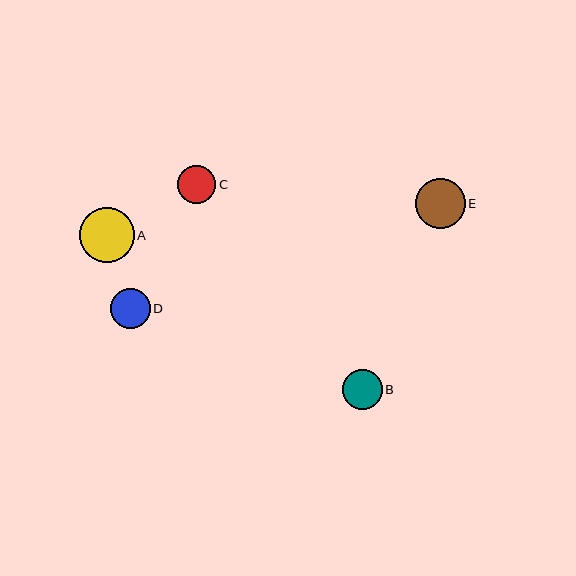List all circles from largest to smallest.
From largest to smallest: A, E, D, B, C.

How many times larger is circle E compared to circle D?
Circle E is approximately 1.2 times the size of circle D.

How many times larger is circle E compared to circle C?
Circle E is approximately 1.3 times the size of circle C.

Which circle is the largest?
Circle A is the largest with a size of approximately 55 pixels.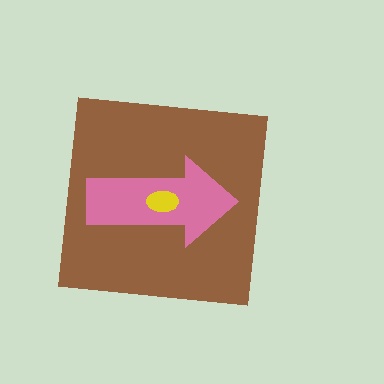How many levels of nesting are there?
3.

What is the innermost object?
The yellow ellipse.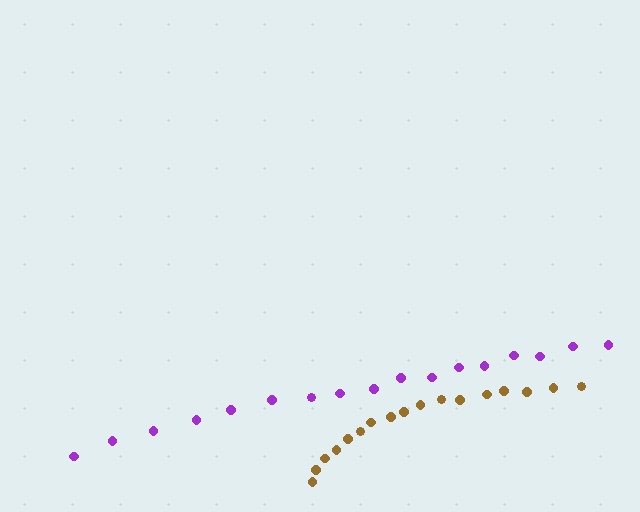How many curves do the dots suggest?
There are 2 distinct paths.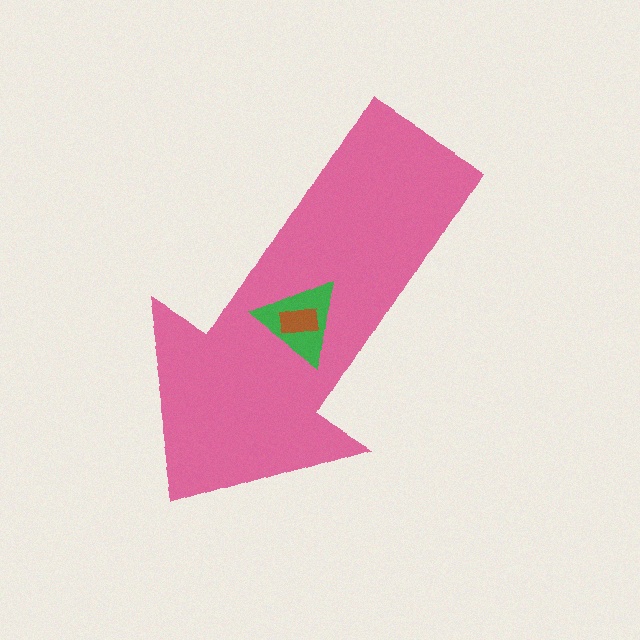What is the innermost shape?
The brown rectangle.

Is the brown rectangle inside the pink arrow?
Yes.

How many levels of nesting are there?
3.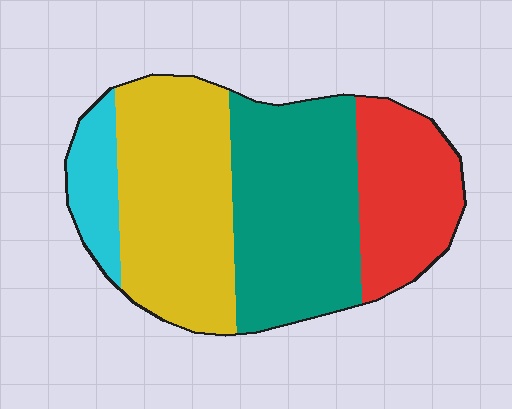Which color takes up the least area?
Cyan, at roughly 10%.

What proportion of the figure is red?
Red covers roughly 20% of the figure.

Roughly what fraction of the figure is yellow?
Yellow covers roughly 35% of the figure.